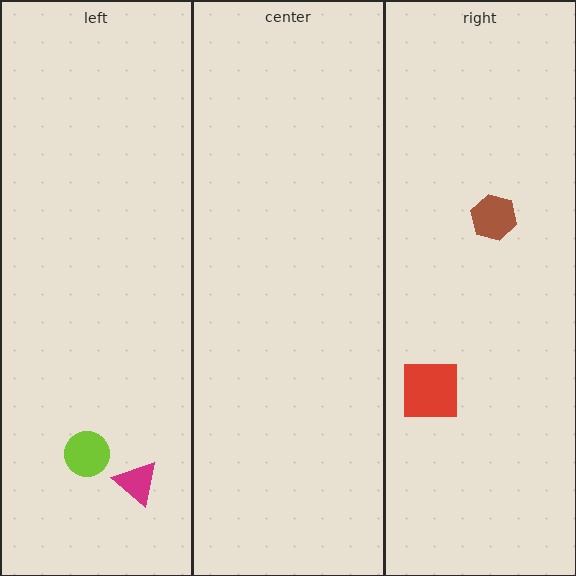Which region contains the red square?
The right region.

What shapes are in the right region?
The brown hexagon, the red square.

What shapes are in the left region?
The magenta triangle, the lime circle.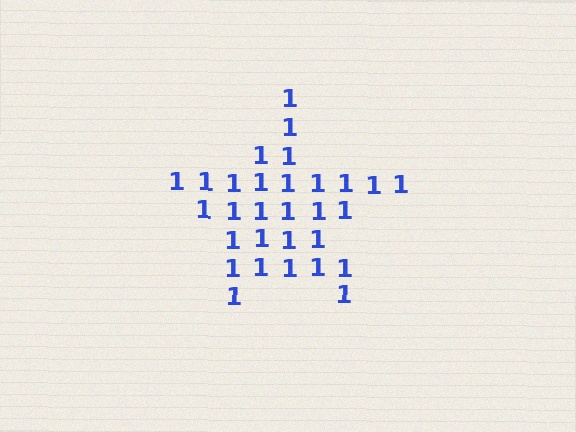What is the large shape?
The large shape is a star.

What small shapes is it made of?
It is made of small digit 1's.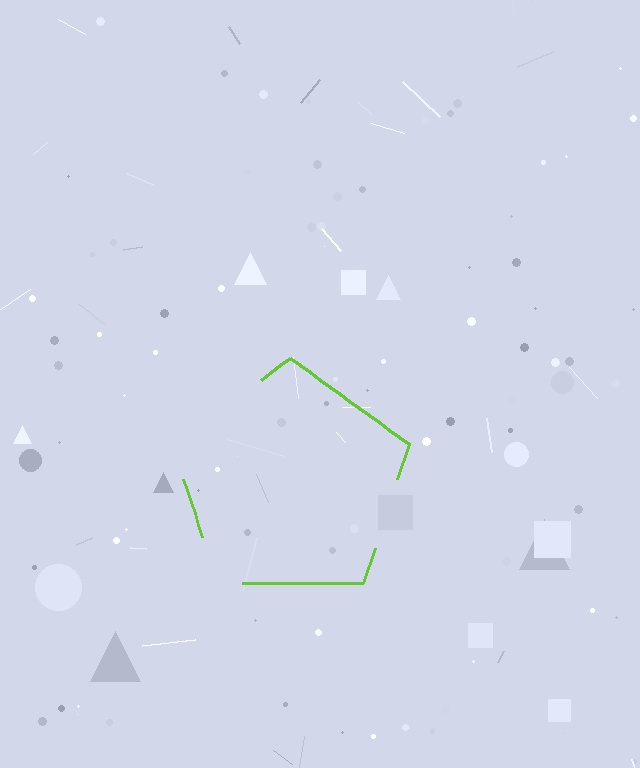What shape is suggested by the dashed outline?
The dashed outline suggests a pentagon.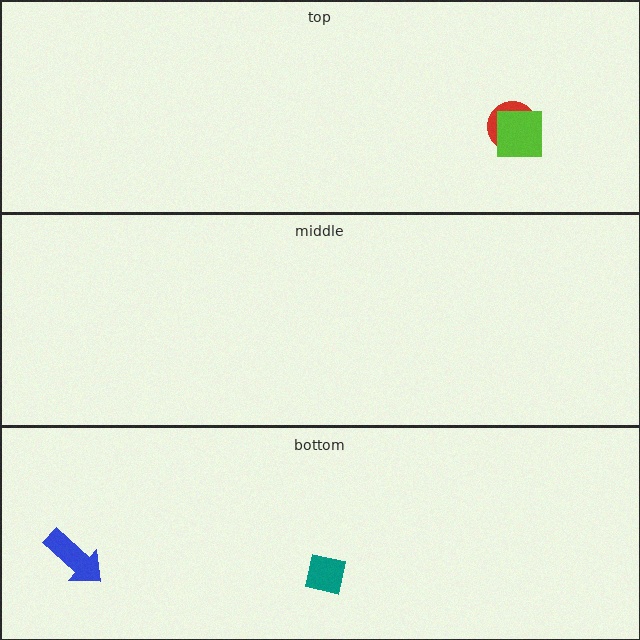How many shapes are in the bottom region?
2.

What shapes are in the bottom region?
The blue arrow, the teal square.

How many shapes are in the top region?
2.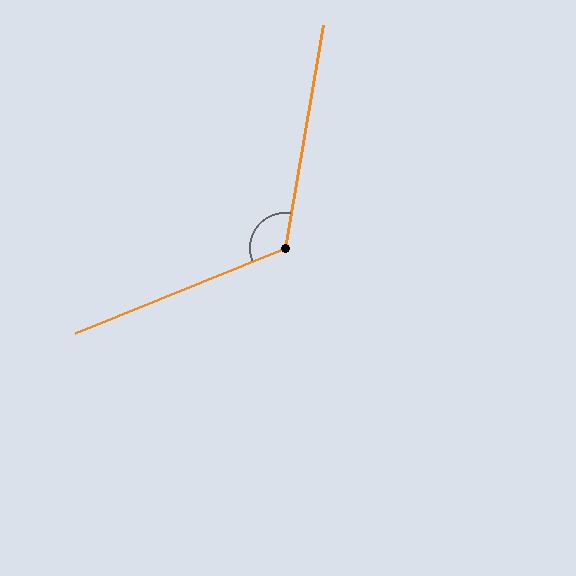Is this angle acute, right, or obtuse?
It is obtuse.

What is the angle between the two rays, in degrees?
Approximately 122 degrees.